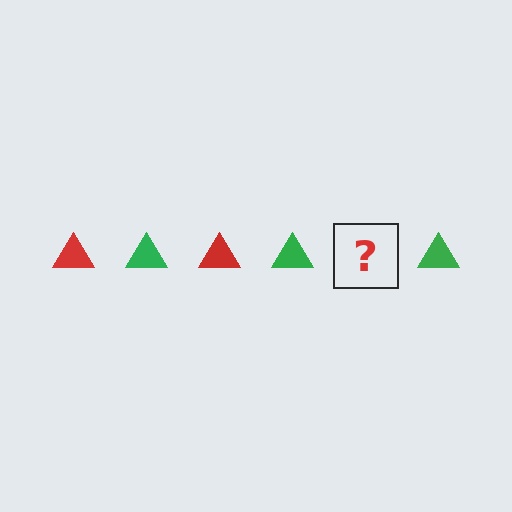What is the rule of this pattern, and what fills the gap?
The rule is that the pattern cycles through red, green triangles. The gap should be filled with a red triangle.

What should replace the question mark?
The question mark should be replaced with a red triangle.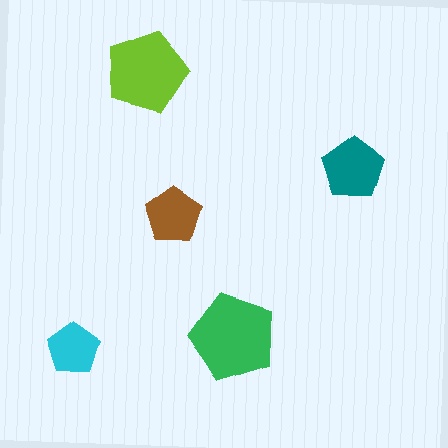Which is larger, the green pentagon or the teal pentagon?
The green one.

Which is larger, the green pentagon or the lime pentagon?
The green one.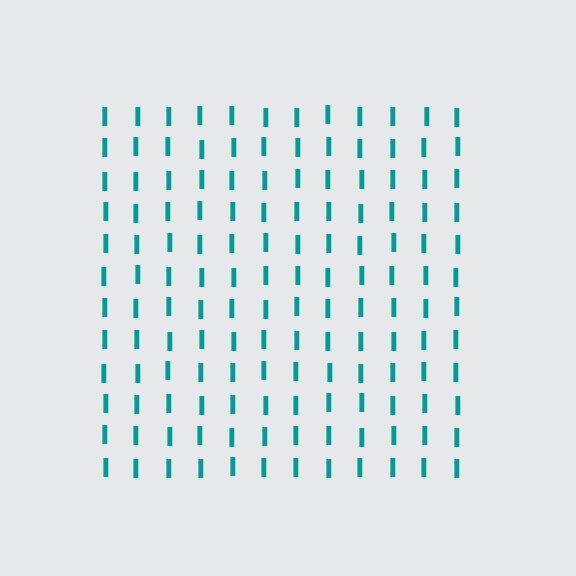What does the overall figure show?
The overall figure shows a square.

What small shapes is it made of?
It is made of small letter I's.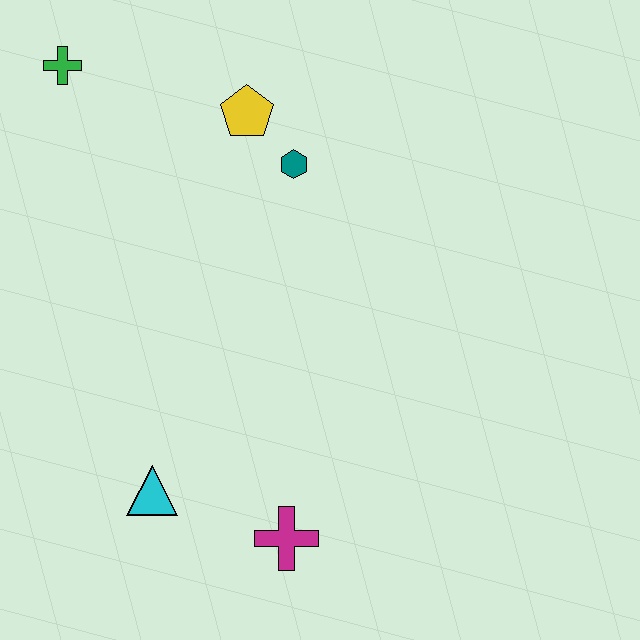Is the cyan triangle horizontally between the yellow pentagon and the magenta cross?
No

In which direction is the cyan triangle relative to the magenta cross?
The cyan triangle is to the left of the magenta cross.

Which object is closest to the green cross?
The yellow pentagon is closest to the green cross.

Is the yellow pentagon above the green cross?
No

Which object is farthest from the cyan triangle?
The green cross is farthest from the cyan triangle.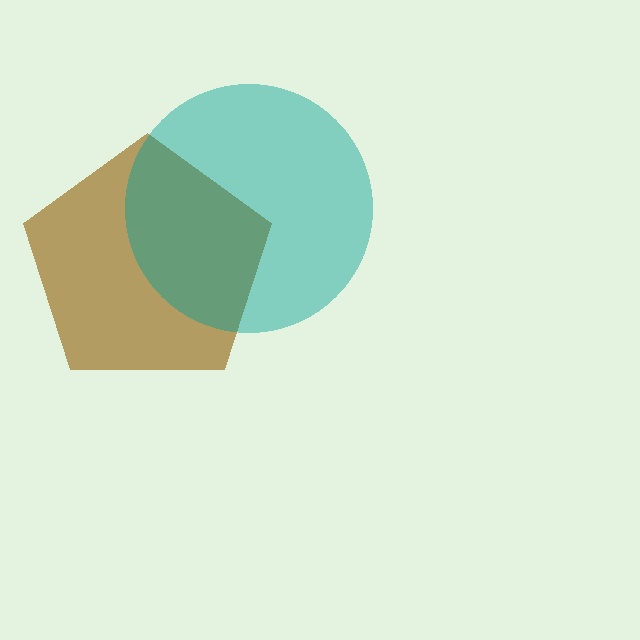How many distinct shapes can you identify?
There are 2 distinct shapes: a brown pentagon, a teal circle.